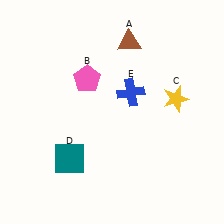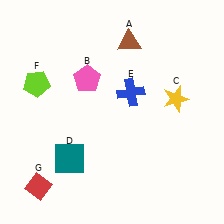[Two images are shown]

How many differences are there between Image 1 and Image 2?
There are 2 differences between the two images.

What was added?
A lime pentagon (F), a red diamond (G) were added in Image 2.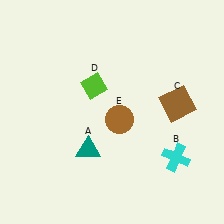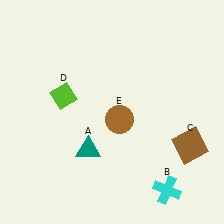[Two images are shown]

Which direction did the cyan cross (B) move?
The cyan cross (B) moved down.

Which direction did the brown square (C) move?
The brown square (C) moved down.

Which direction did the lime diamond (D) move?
The lime diamond (D) moved left.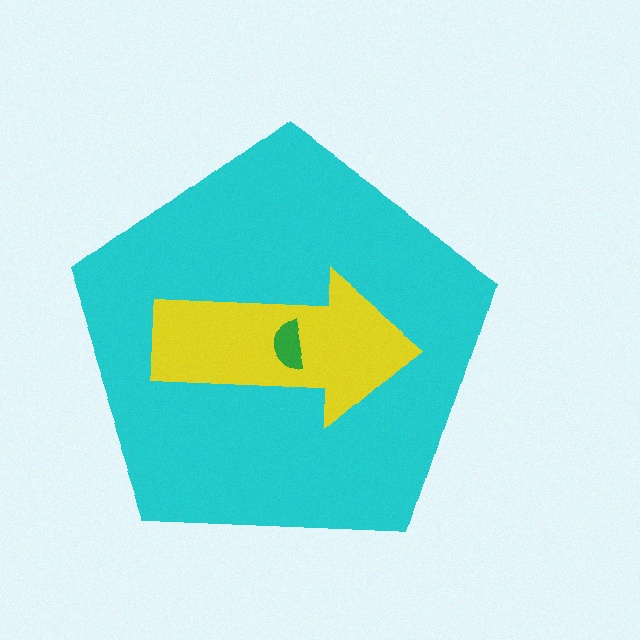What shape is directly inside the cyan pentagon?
The yellow arrow.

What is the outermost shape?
The cyan pentagon.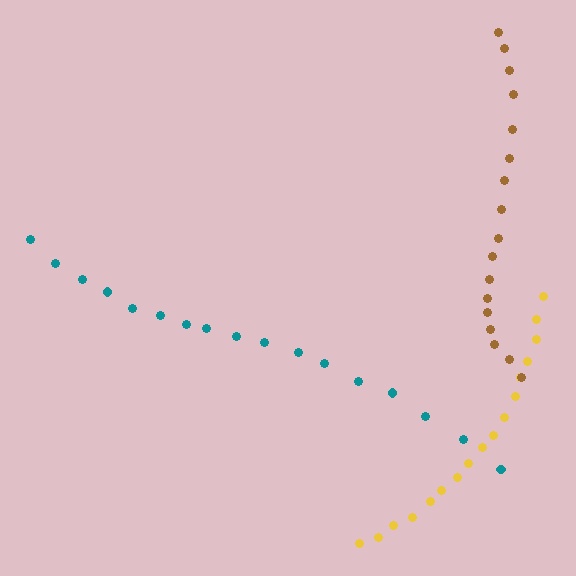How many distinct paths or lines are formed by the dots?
There are 3 distinct paths.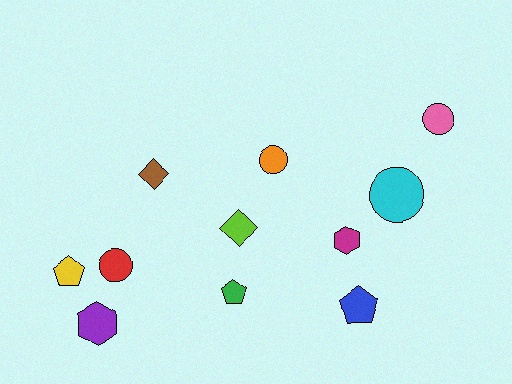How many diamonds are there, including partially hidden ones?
There are 2 diamonds.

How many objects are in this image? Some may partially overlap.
There are 11 objects.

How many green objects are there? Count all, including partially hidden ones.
There is 1 green object.